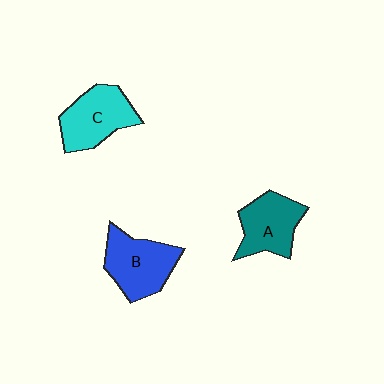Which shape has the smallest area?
Shape A (teal).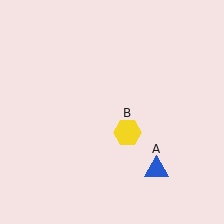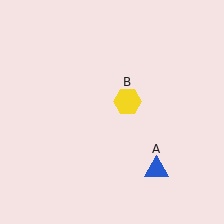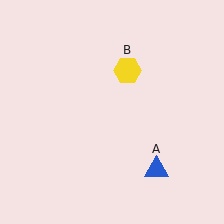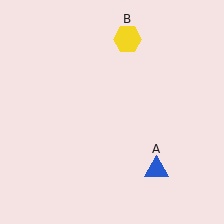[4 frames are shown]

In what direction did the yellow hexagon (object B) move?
The yellow hexagon (object B) moved up.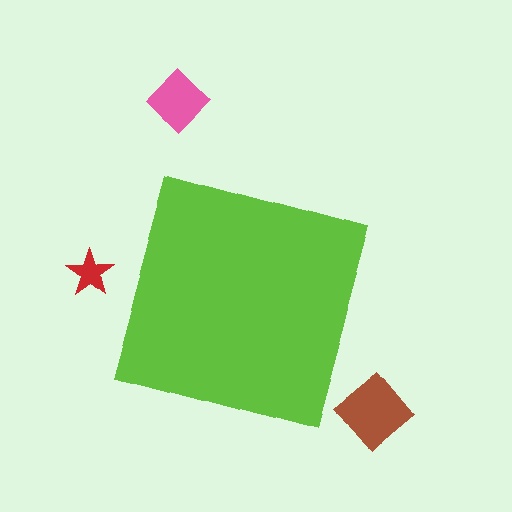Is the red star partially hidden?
No, the red star is fully visible.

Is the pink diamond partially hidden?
No, the pink diamond is fully visible.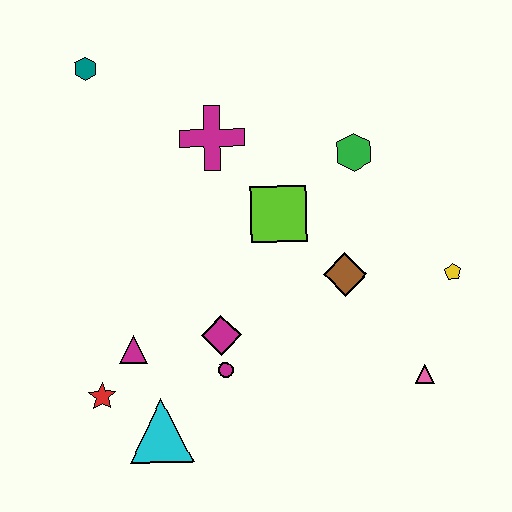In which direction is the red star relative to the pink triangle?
The red star is to the left of the pink triangle.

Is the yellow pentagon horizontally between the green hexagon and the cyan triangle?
No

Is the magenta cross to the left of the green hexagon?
Yes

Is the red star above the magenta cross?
No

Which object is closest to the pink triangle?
The yellow pentagon is closest to the pink triangle.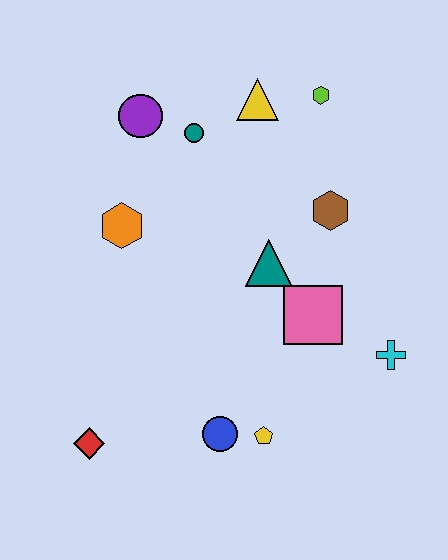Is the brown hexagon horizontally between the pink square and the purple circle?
No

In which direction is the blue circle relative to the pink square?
The blue circle is below the pink square.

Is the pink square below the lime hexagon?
Yes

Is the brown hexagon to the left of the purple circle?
No